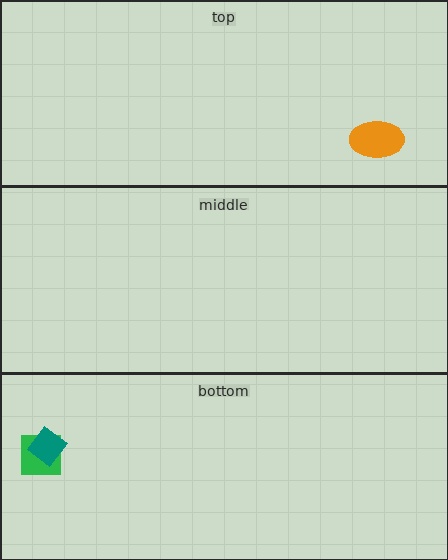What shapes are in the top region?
The orange ellipse.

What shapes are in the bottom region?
The green square, the teal diamond.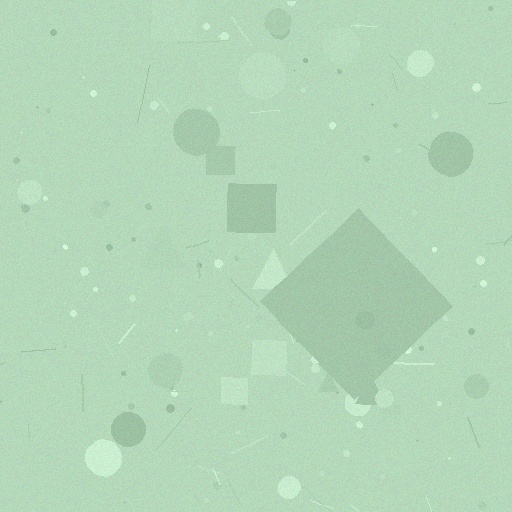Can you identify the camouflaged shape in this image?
The camouflaged shape is a diamond.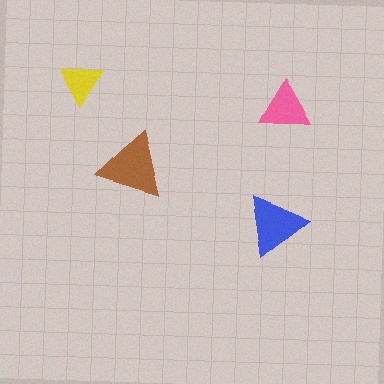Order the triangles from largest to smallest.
the brown one, the blue one, the pink one, the yellow one.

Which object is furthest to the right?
The pink triangle is rightmost.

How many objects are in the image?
There are 4 objects in the image.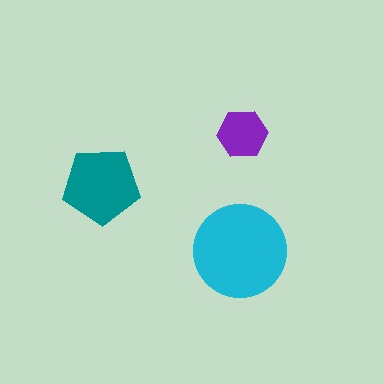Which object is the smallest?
The purple hexagon.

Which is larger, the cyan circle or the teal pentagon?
The cyan circle.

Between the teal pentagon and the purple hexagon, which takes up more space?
The teal pentagon.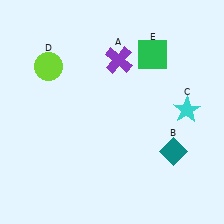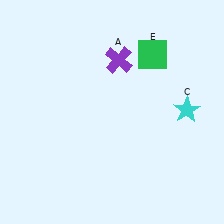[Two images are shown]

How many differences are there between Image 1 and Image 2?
There are 2 differences between the two images.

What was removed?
The lime circle (D), the teal diamond (B) were removed in Image 2.